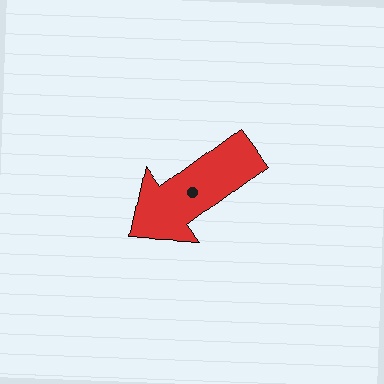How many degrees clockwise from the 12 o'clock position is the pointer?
Approximately 233 degrees.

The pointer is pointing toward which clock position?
Roughly 8 o'clock.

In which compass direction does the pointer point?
Southwest.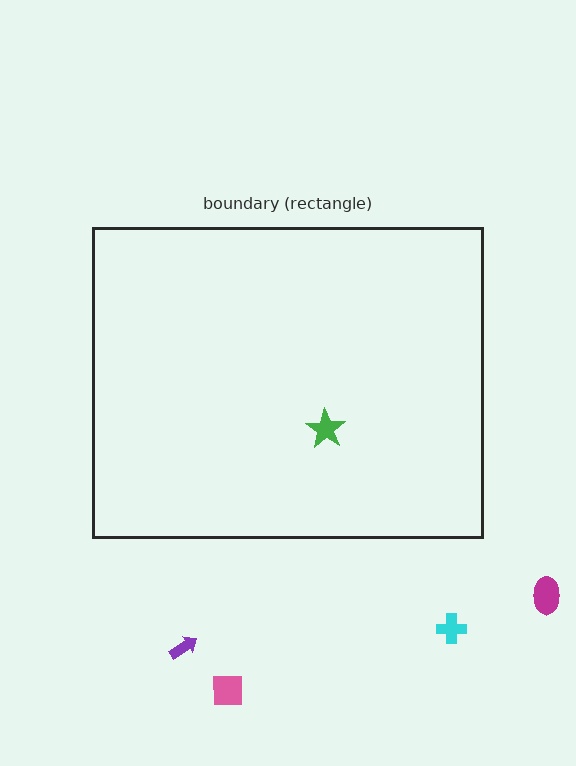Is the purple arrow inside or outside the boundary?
Outside.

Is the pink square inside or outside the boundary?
Outside.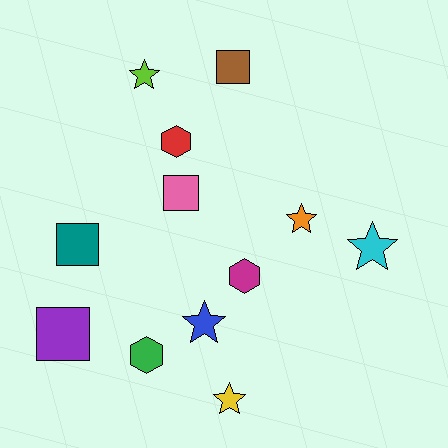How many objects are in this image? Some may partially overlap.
There are 12 objects.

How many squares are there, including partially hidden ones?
There are 4 squares.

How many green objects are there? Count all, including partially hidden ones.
There is 1 green object.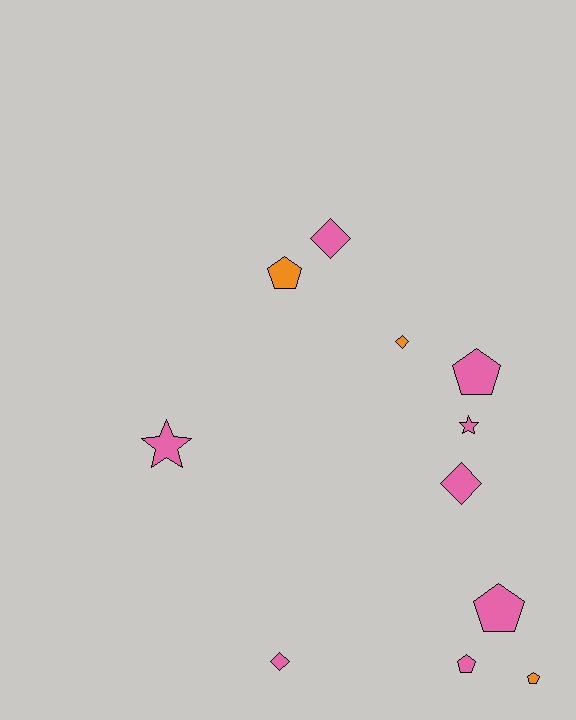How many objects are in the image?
There are 11 objects.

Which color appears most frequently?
Pink, with 8 objects.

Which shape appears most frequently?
Pentagon, with 5 objects.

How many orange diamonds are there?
There is 1 orange diamond.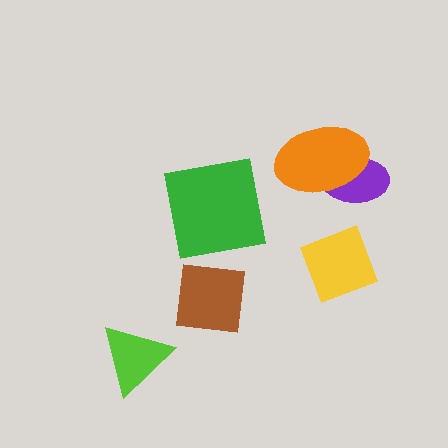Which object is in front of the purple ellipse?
The orange ellipse is in front of the purple ellipse.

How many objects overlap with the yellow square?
0 objects overlap with the yellow square.